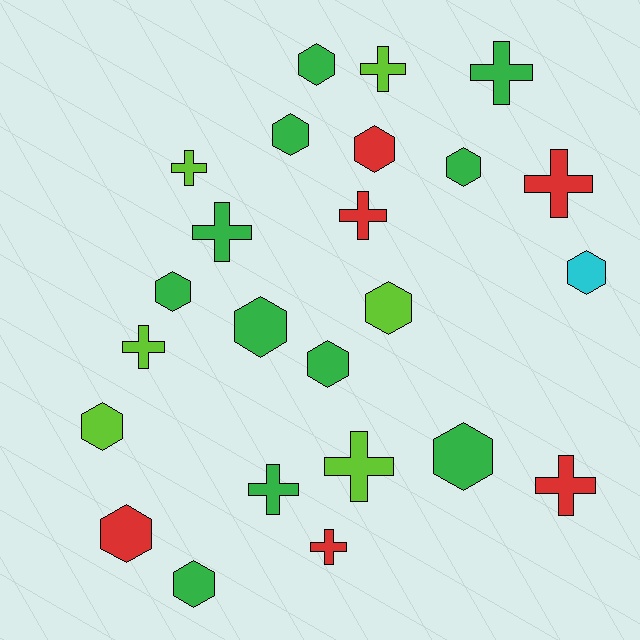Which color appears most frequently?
Green, with 11 objects.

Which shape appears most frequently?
Hexagon, with 13 objects.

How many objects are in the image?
There are 24 objects.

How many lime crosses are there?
There are 4 lime crosses.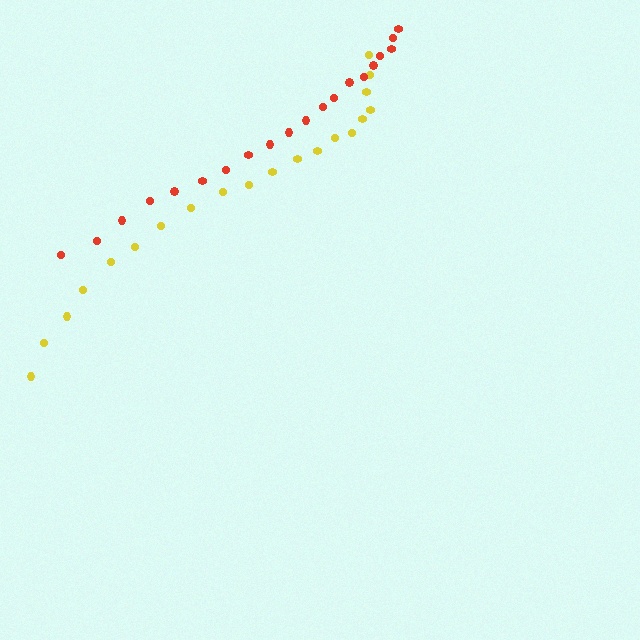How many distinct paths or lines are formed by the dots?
There are 2 distinct paths.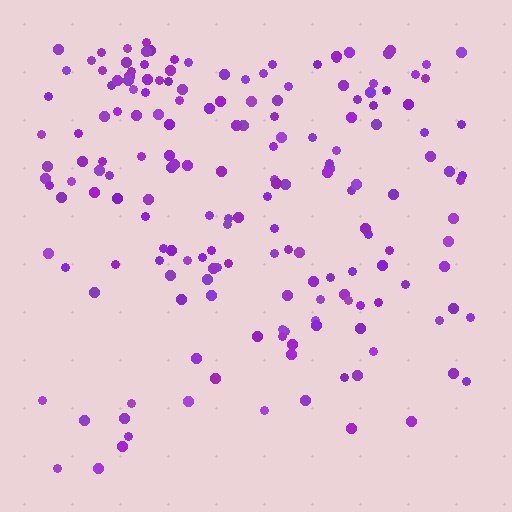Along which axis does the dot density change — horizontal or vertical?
Vertical.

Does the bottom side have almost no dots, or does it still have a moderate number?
Still a moderate number, just noticeably fewer than the top.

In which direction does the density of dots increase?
From bottom to top, with the top side densest.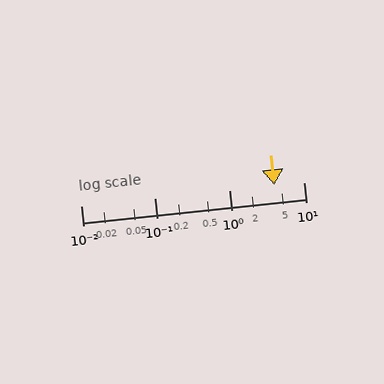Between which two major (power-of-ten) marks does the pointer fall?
The pointer is between 1 and 10.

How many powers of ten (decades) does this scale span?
The scale spans 3 decades, from 0.01 to 10.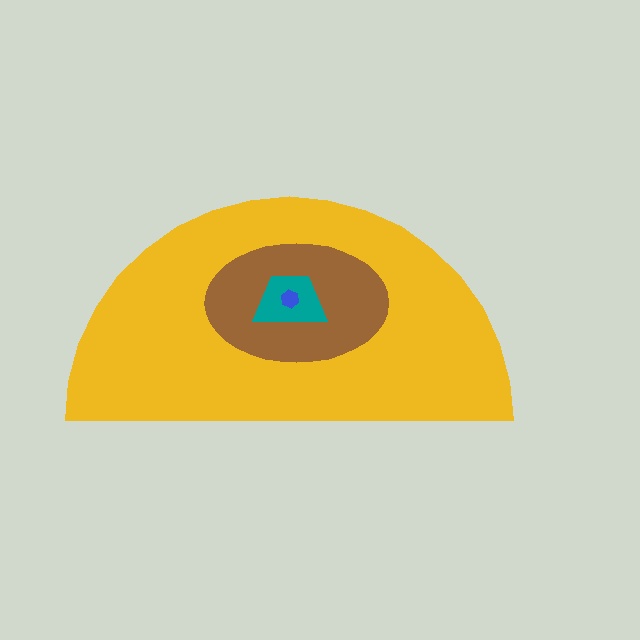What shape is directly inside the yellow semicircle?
The brown ellipse.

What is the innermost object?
The blue hexagon.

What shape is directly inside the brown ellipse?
The teal trapezoid.